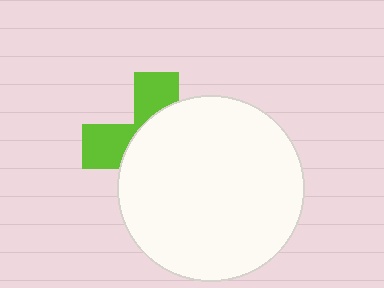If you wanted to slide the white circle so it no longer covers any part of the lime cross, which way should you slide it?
Slide it toward the lower-right — that is the most direct way to separate the two shapes.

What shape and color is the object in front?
The object in front is a white circle.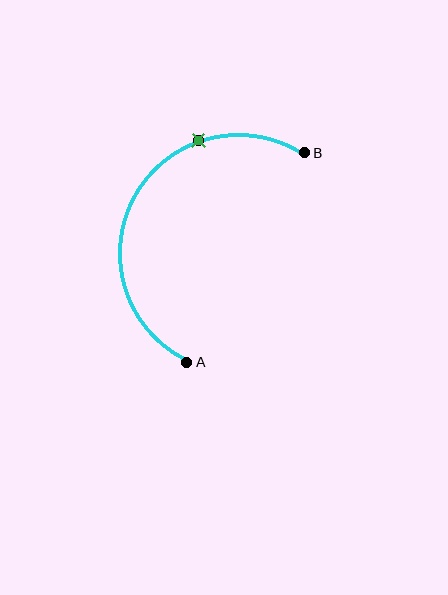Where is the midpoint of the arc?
The arc midpoint is the point on the curve farthest from the straight line joining A and B. It sits to the left of that line.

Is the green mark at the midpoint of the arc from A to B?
No. The green mark lies on the arc but is closer to endpoint B. The arc midpoint would be at the point on the curve equidistant along the arc from both A and B.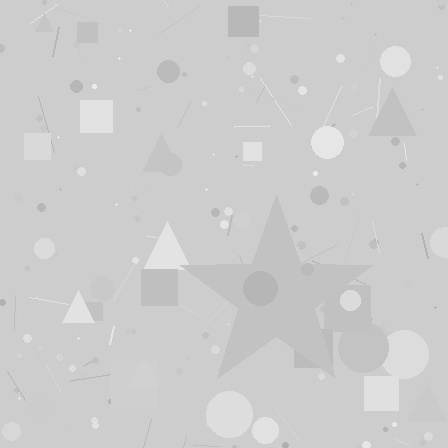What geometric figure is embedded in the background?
A star is embedded in the background.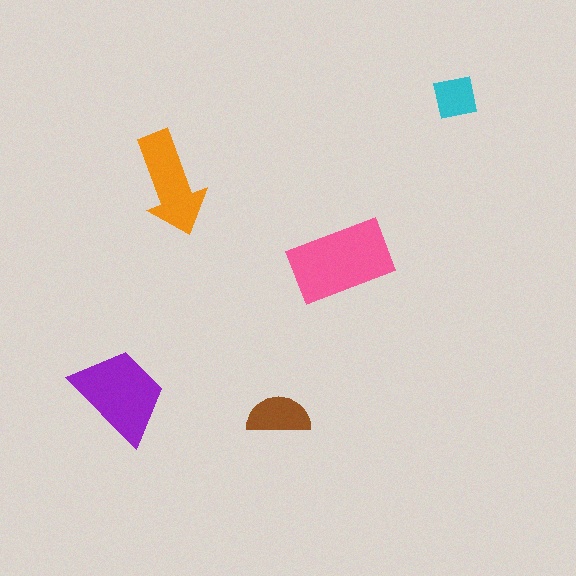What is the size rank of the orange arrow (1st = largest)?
3rd.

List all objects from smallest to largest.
The cyan square, the brown semicircle, the orange arrow, the purple trapezoid, the pink rectangle.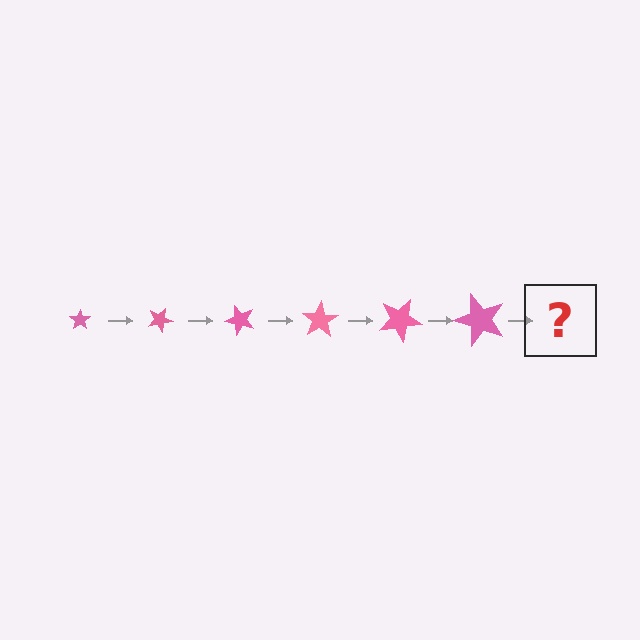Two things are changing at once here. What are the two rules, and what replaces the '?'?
The two rules are that the star grows larger each step and it rotates 25 degrees each step. The '?' should be a star, larger than the previous one and rotated 150 degrees from the start.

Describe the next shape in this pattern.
It should be a star, larger than the previous one and rotated 150 degrees from the start.